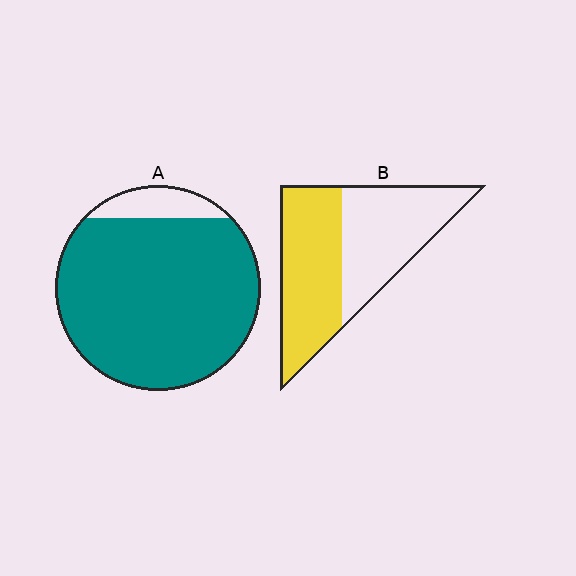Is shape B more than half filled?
Roughly half.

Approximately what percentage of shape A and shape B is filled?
A is approximately 90% and B is approximately 50%.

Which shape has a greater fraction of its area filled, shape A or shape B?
Shape A.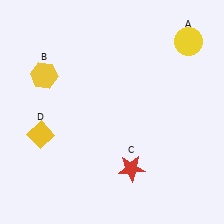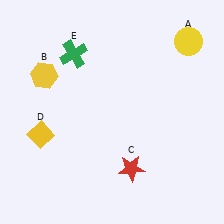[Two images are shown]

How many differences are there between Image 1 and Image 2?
There is 1 difference between the two images.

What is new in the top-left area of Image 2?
A green cross (E) was added in the top-left area of Image 2.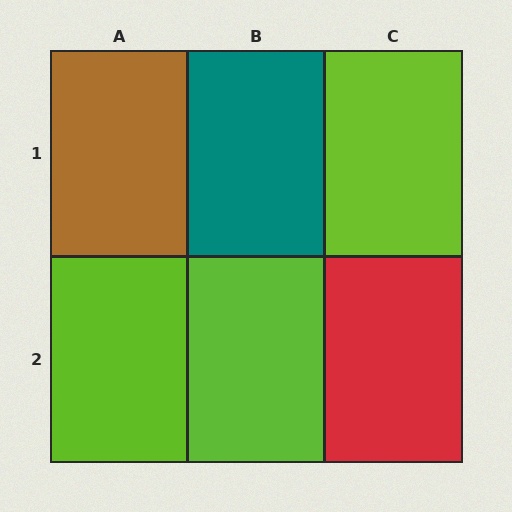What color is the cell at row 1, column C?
Lime.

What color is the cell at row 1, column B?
Teal.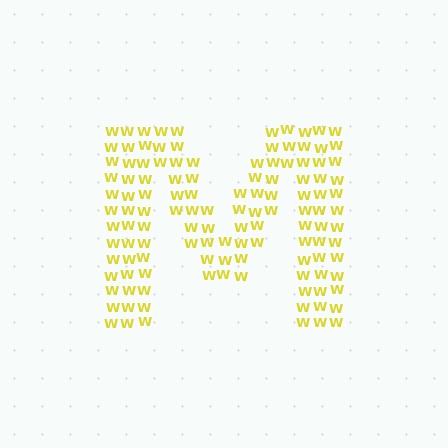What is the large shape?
The large shape is the letter M.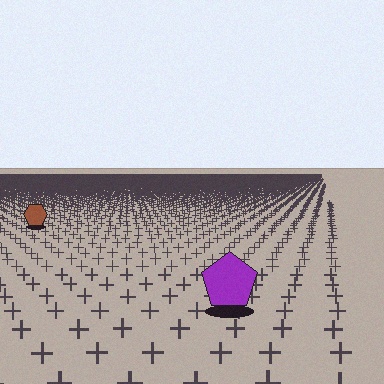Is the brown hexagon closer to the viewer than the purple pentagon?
No. The purple pentagon is closer — you can tell from the texture gradient: the ground texture is coarser near it.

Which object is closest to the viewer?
The purple pentagon is closest. The texture marks near it are larger and more spread out.